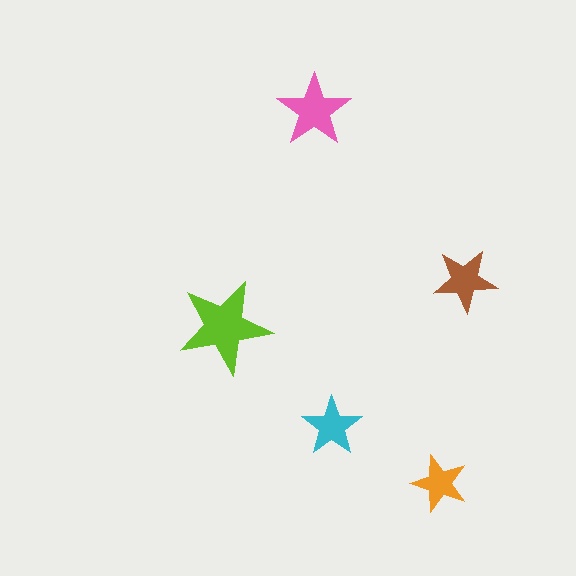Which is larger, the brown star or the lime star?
The lime one.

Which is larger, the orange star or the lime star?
The lime one.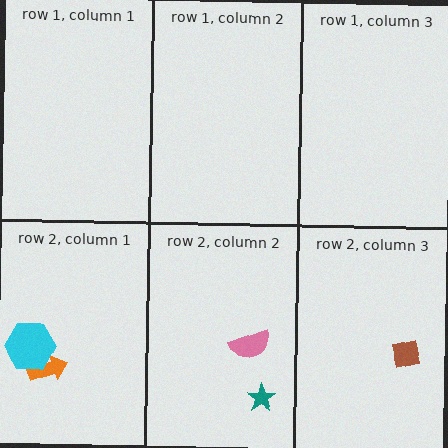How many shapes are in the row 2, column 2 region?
2.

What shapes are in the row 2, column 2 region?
The pink semicircle, the teal star.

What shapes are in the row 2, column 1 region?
The orange arrow, the cyan hexagon.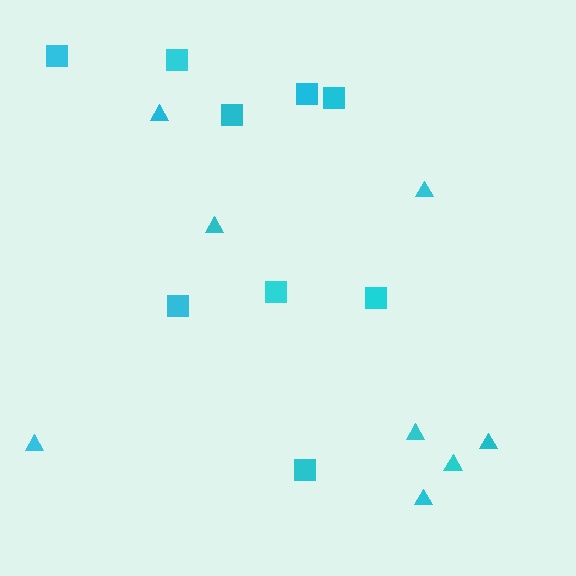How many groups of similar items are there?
There are 2 groups: one group of squares (9) and one group of triangles (8).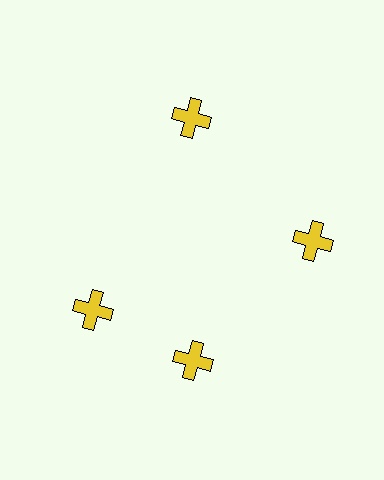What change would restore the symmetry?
The symmetry would be restored by rotating it back into even spacing with its neighbors so that all 4 crosses sit at equal angles and equal distance from the center.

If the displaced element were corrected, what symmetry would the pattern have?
It would have 4-fold rotational symmetry — the pattern would map onto itself every 90 degrees.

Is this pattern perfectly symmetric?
No. The 4 yellow crosses are arranged in a ring, but one element near the 9 o'clock position is rotated out of alignment along the ring, breaking the 4-fold rotational symmetry.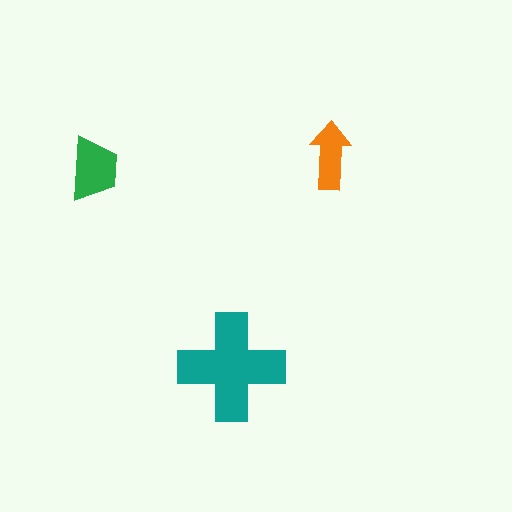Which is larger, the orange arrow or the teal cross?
The teal cross.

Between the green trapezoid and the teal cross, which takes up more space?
The teal cross.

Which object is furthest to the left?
The green trapezoid is leftmost.